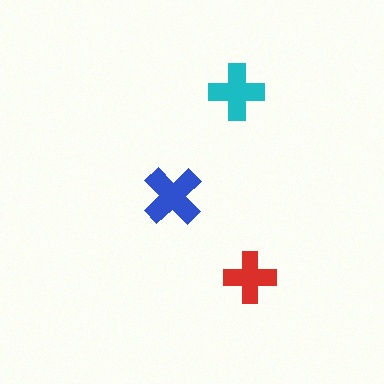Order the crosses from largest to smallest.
the blue one, the cyan one, the red one.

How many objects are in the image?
There are 3 objects in the image.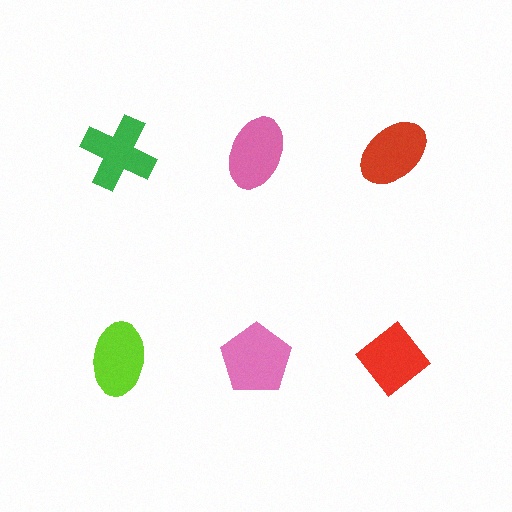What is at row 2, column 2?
A pink pentagon.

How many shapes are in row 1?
3 shapes.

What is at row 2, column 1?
A lime ellipse.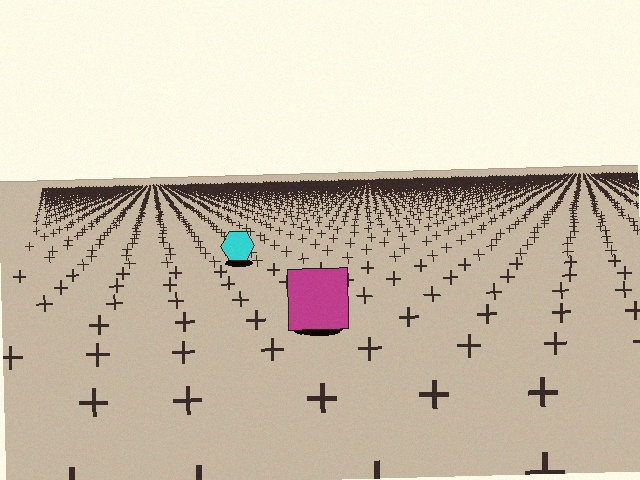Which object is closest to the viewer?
The magenta square is closest. The texture marks near it are larger and more spread out.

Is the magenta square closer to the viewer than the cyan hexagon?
Yes. The magenta square is closer — you can tell from the texture gradient: the ground texture is coarser near it.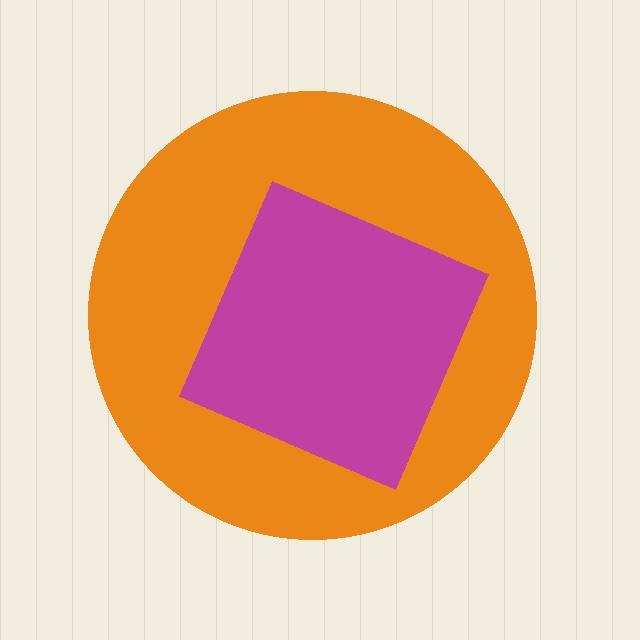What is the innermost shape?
The magenta square.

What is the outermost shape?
The orange circle.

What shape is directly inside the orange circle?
The magenta square.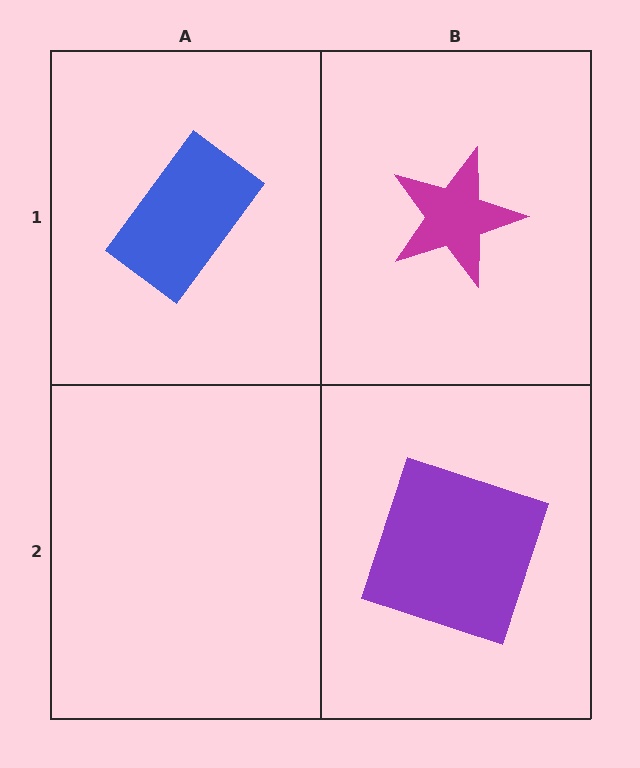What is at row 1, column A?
A blue rectangle.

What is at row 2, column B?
A purple square.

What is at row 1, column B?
A magenta star.